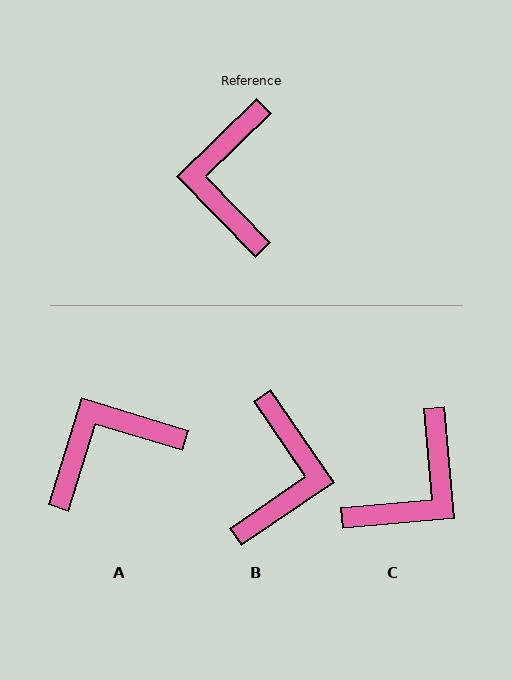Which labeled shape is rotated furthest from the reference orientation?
B, about 170 degrees away.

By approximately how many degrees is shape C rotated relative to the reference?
Approximately 141 degrees counter-clockwise.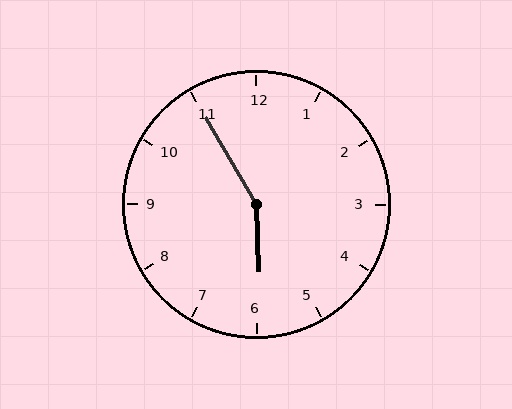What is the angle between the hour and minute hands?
Approximately 152 degrees.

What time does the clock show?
5:55.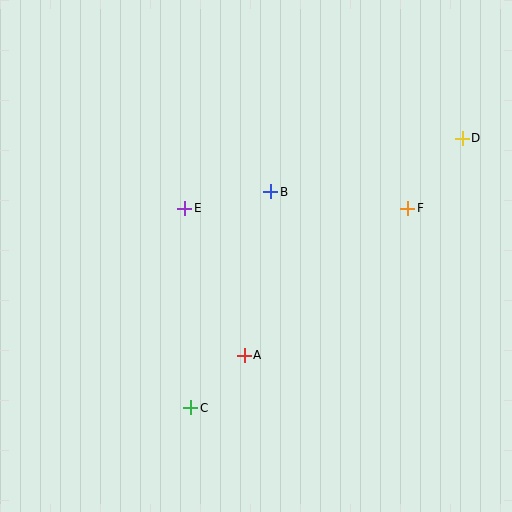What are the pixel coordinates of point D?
Point D is at (462, 138).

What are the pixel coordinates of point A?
Point A is at (244, 355).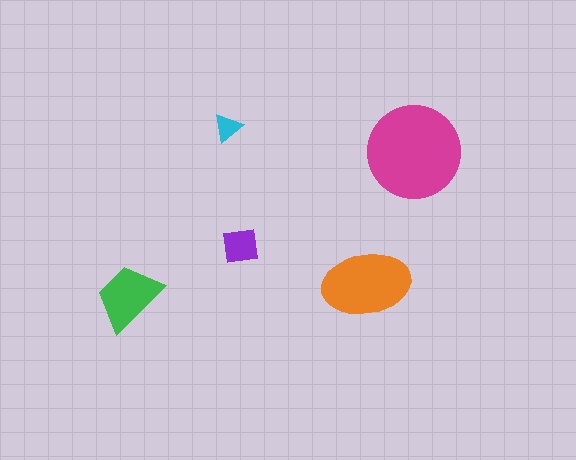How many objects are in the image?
There are 5 objects in the image.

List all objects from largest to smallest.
The magenta circle, the orange ellipse, the green trapezoid, the purple square, the cyan triangle.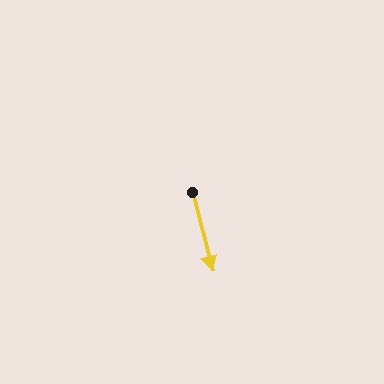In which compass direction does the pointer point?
South.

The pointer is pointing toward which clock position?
Roughly 6 o'clock.